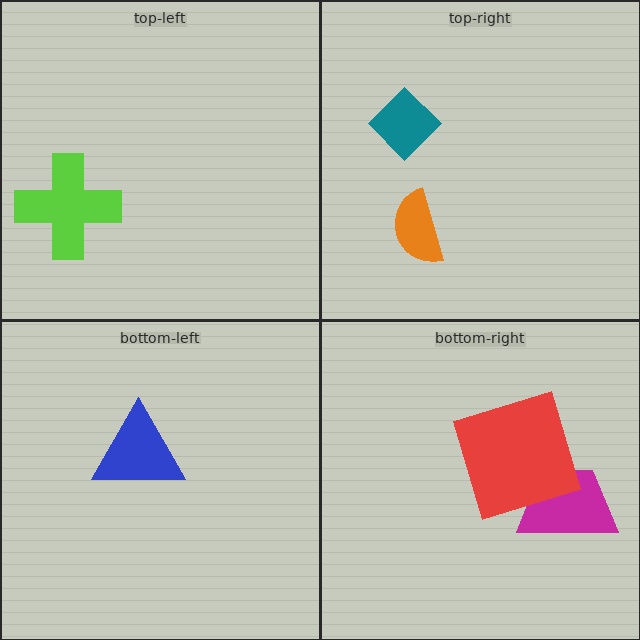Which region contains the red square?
The bottom-right region.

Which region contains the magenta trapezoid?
The bottom-right region.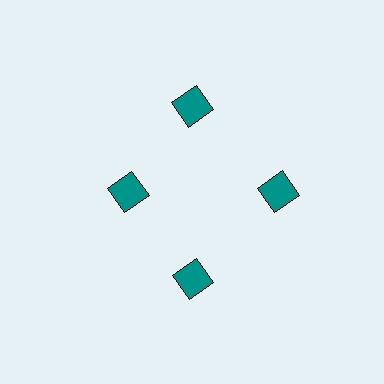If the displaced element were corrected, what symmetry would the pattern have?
It would have 4-fold rotational symmetry — the pattern would map onto itself every 90 degrees.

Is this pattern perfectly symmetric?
No. The 4 teal squares are arranged in a ring, but one element near the 9 o'clock position is pulled inward toward the center, breaking the 4-fold rotational symmetry.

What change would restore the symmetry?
The symmetry would be restored by moving it outward, back onto the ring so that all 4 squares sit at equal angles and equal distance from the center.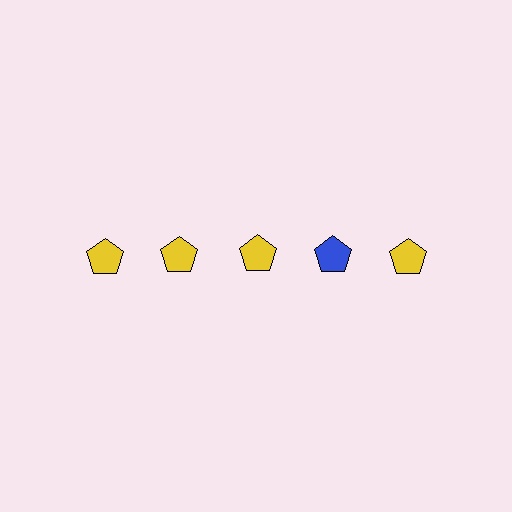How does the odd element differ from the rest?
It has a different color: blue instead of yellow.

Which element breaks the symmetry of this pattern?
The blue pentagon in the top row, second from right column breaks the symmetry. All other shapes are yellow pentagons.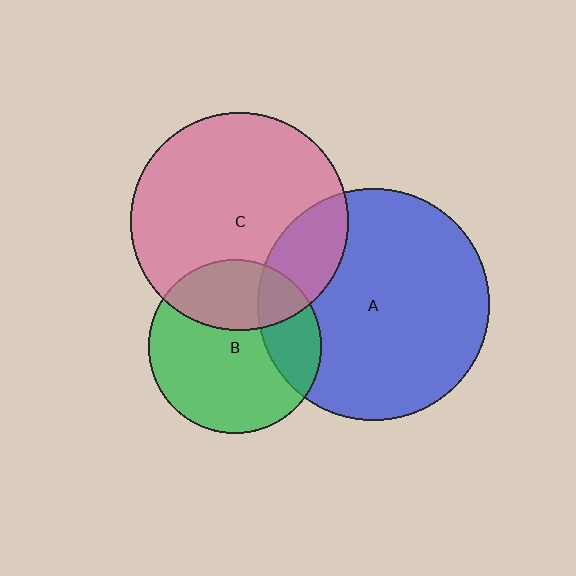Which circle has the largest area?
Circle A (blue).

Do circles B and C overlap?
Yes.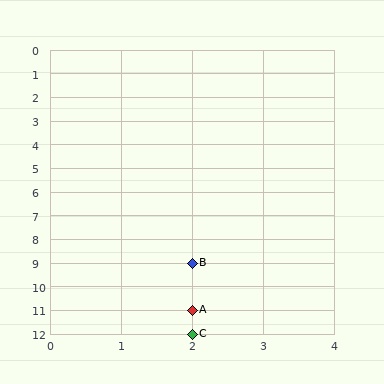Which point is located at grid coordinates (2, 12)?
Point C is at (2, 12).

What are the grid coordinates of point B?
Point B is at grid coordinates (2, 9).